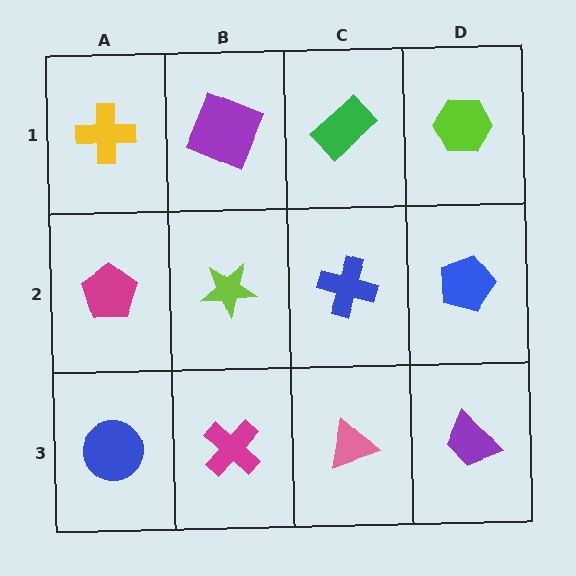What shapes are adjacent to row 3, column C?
A blue cross (row 2, column C), a magenta cross (row 3, column B), a purple trapezoid (row 3, column D).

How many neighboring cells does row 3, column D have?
2.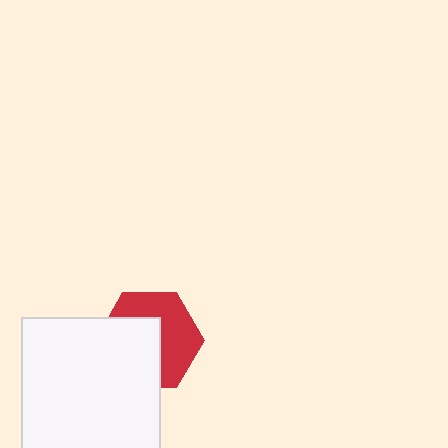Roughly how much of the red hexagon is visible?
About half of it is visible (roughly 51%).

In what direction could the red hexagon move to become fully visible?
The red hexagon could move toward the upper-right. That would shift it out from behind the white square entirely.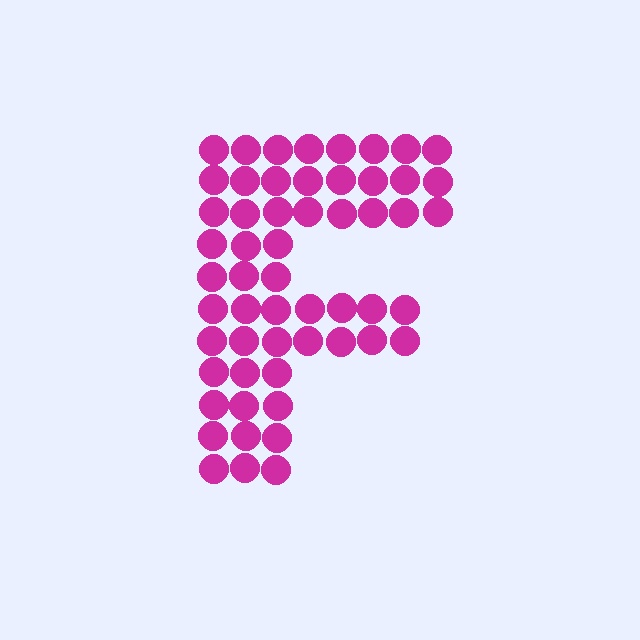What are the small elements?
The small elements are circles.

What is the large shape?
The large shape is the letter F.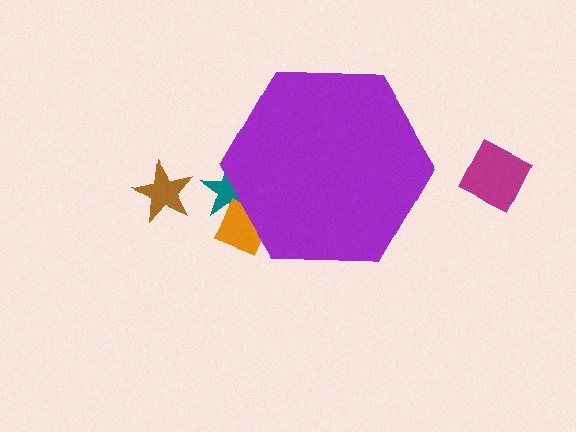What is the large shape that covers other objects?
A purple hexagon.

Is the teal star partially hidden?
Yes, the teal star is partially hidden behind the purple hexagon.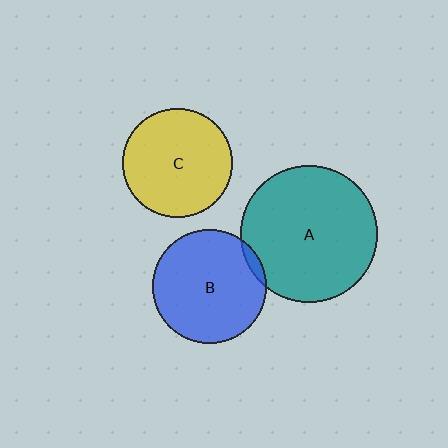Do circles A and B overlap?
Yes.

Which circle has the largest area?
Circle A (teal).